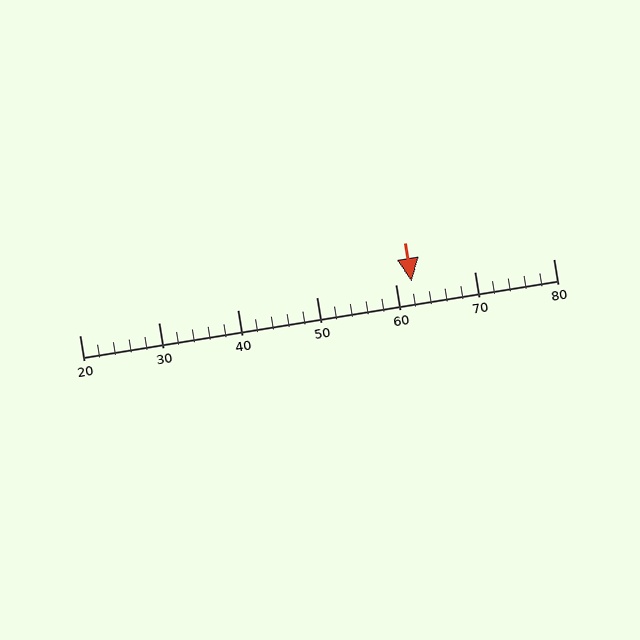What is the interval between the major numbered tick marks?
The major tick marks are spaced 10 units apart.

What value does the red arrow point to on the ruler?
The red arrow points to approximately 62.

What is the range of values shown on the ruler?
The ruler shows values from 20 to 80.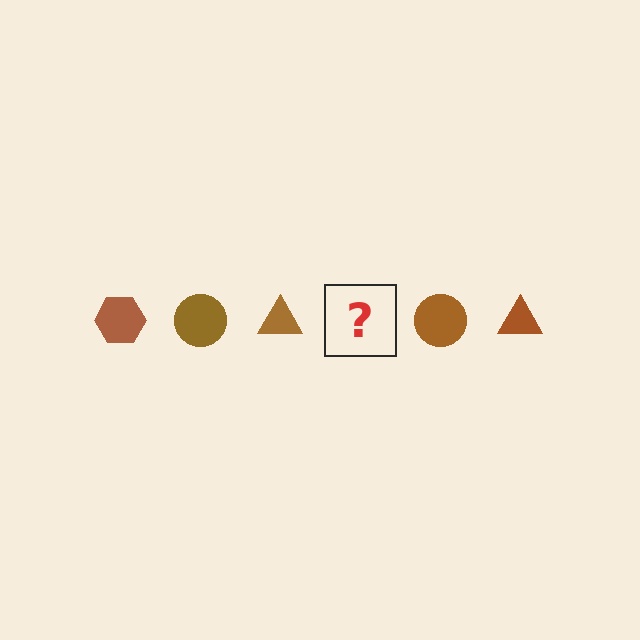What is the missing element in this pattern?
The missing element is a brown hexagon.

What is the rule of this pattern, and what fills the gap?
The rule is that the pattern cycles through hexagon, circle, triangle shapes in brown. The gap should be filled with a brown hexagon.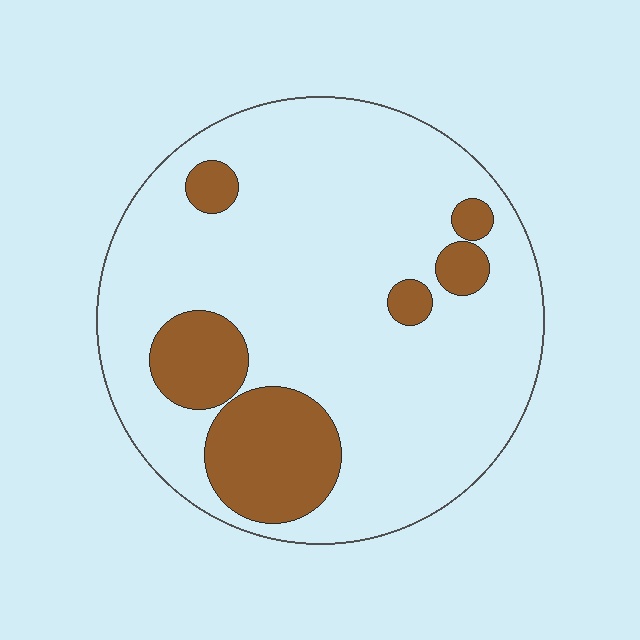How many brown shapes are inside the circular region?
6.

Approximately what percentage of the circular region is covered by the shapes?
Approximately 20%.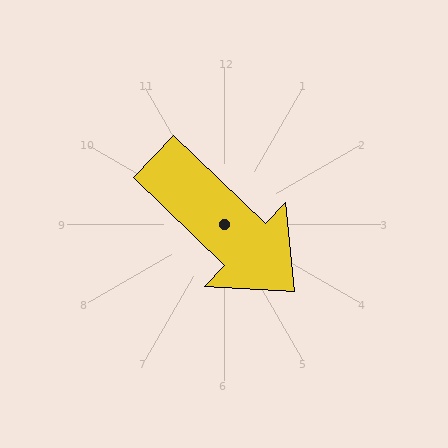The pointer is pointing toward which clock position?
Roughly 4 o'clock.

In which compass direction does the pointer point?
Southeast.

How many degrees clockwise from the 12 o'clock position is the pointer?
Approximately 134 degrees.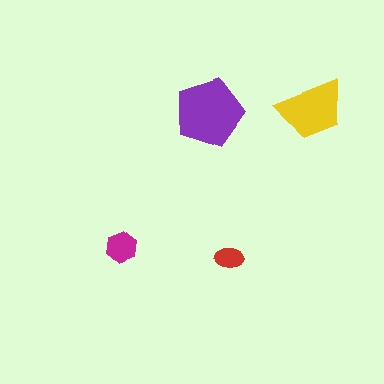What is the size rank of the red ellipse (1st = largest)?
4th.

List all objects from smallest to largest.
The red ellipse, the magenta hexagon, the yellow trapezoid, the purple pentagon.